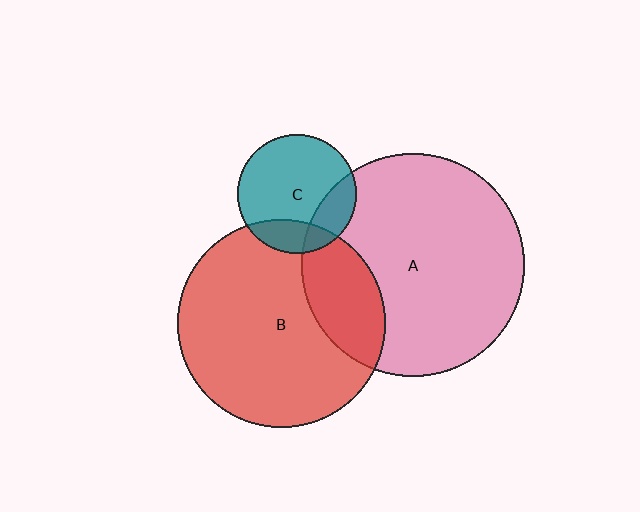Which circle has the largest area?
Circle A (pink).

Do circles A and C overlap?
Yes.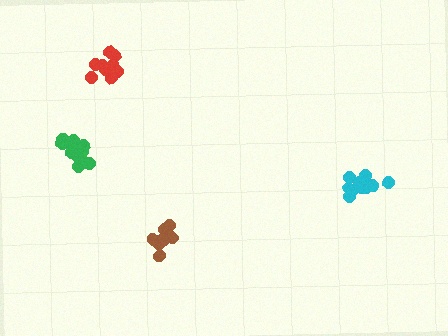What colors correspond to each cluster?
The clusters are colored: brown, green, cyan, red.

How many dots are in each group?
Group 1: 7 dots, Group 2: 13 dots, Group 3: 12 dots, Group 4: 10 dots (42 total).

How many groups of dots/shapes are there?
There are 4 groups.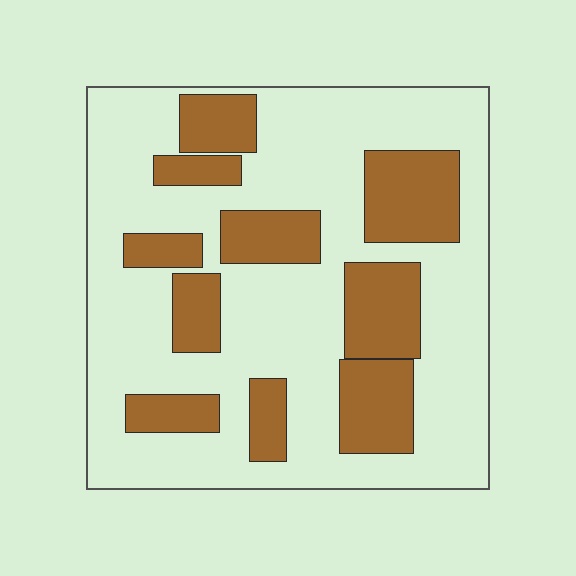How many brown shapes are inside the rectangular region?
10.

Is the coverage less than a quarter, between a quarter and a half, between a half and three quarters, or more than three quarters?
Between a quarter and a half.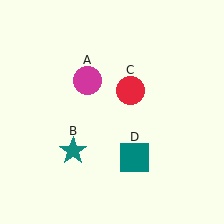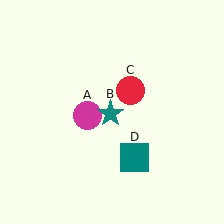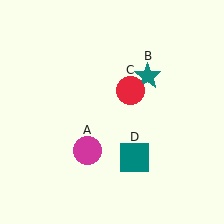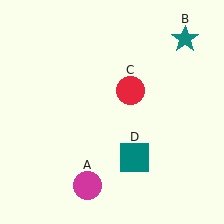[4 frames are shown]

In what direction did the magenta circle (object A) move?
The magenta circle (object A) moved down.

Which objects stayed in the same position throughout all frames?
Red circle (object C) and teal square (object D) remained stationary.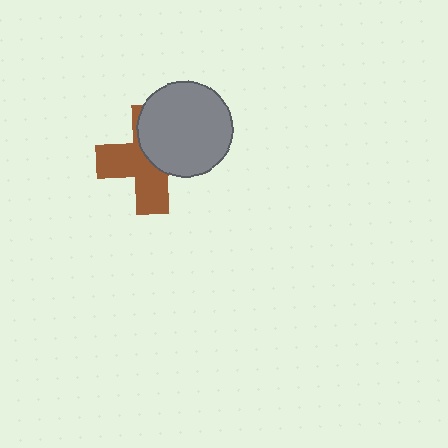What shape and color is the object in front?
The object in front is a gray circle.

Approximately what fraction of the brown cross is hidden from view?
Roughly 47% of the brown cross is hidden behind the gray circle.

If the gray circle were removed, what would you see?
You would see the complete brown cross.